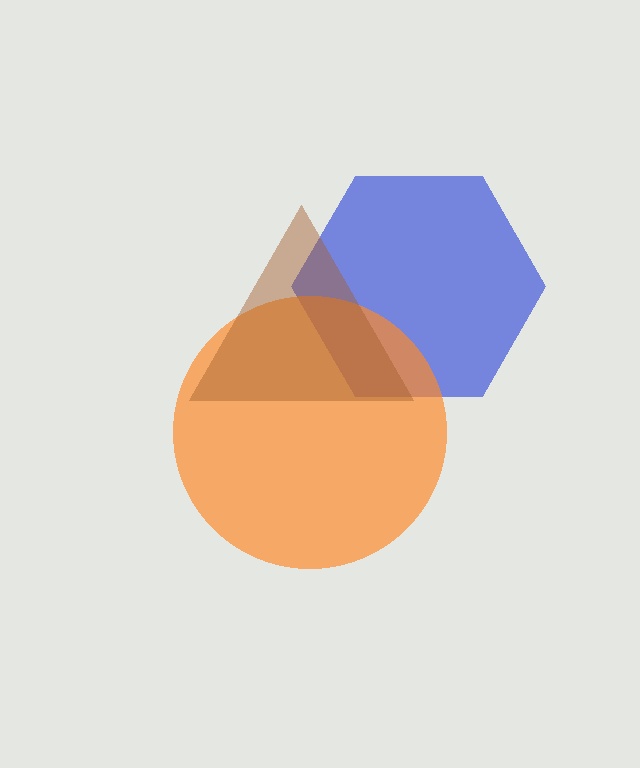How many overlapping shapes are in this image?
There are 3 overlapping shapes in the image.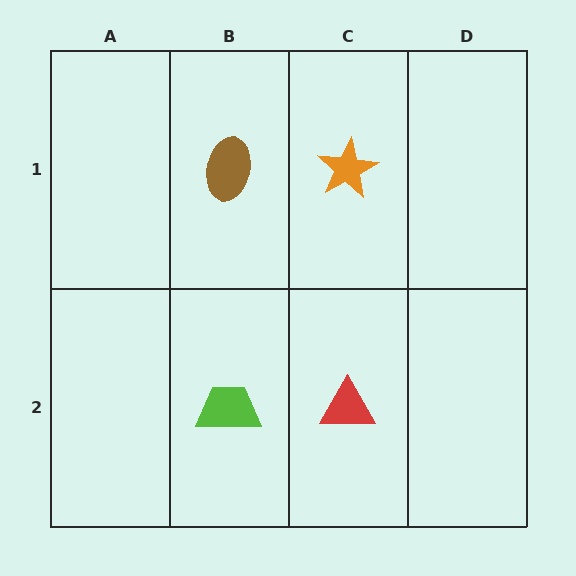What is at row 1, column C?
An orange star.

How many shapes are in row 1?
2 shapes.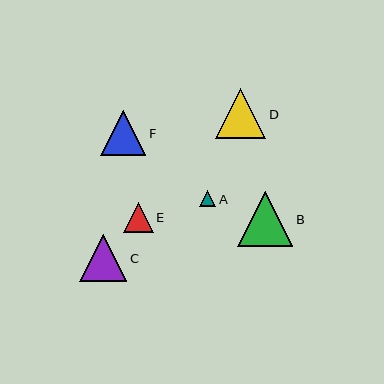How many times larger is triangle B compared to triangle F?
Triangle B is approximately 1.2 times the size of triangle F.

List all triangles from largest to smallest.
From largest to smallest: B, D, C, F, E, A.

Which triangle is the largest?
Triangle B is the largest with a size of approximately 55 pixels.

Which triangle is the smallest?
Triangle A is the smallest with a size of approximately 16 pixels.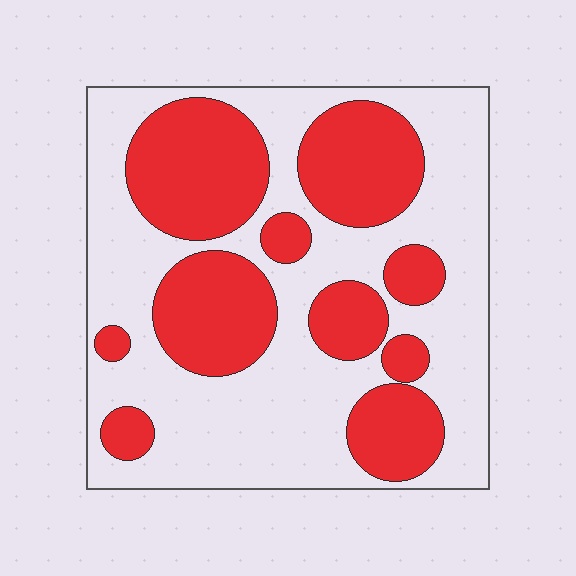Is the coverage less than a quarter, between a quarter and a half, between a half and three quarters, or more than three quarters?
Between a quarter and a half.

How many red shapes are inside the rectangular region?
10.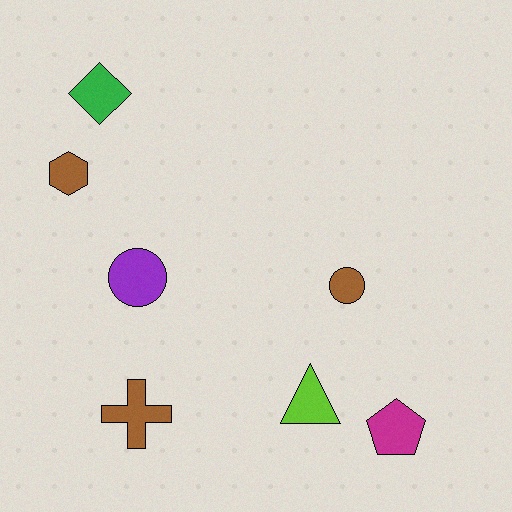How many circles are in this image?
There are 2 circles.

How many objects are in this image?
There are 7 objects.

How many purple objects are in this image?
There is 1 purple object.